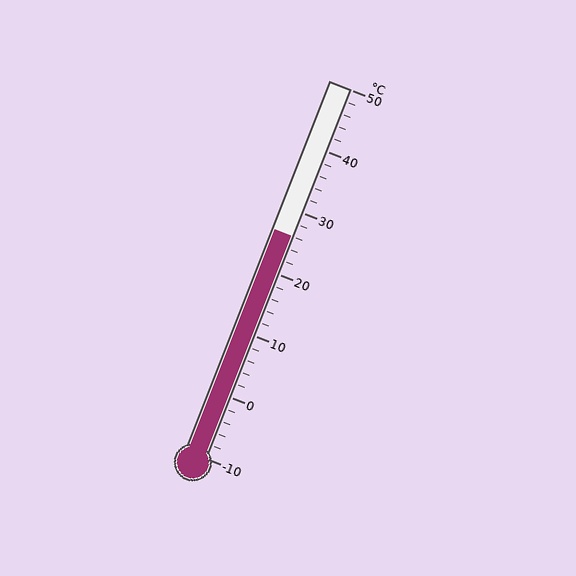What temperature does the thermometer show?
The thermometer shows approximately 26°C.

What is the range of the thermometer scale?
The thermometer scale ranges from -10°C to 50°C.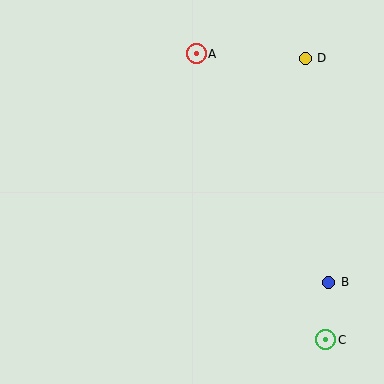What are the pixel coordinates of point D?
Point D is at (305, 58).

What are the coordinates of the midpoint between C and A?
The midpoint between C and A is at (261, 197).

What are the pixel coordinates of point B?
Point B is at (329, 282).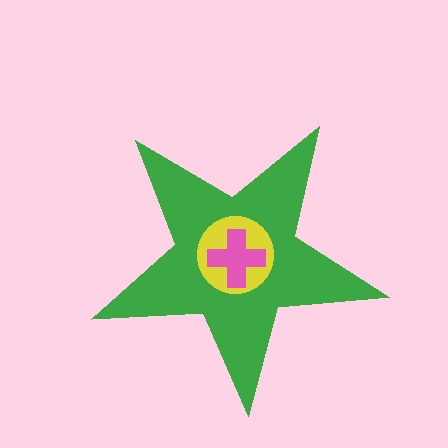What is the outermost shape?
The green star.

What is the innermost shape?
The pink cross.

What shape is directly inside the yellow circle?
The pink cross.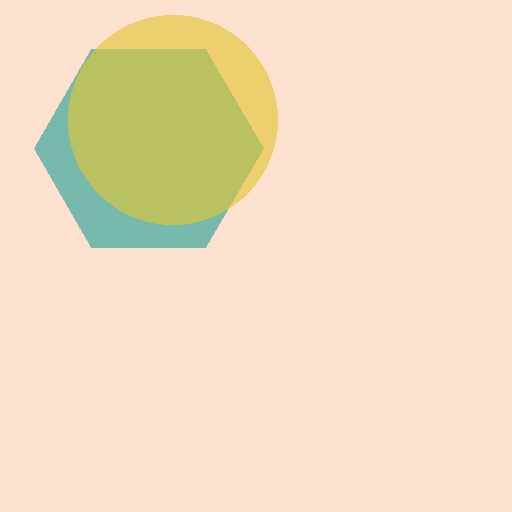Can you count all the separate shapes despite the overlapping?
Yes, there are 2 separate shapes.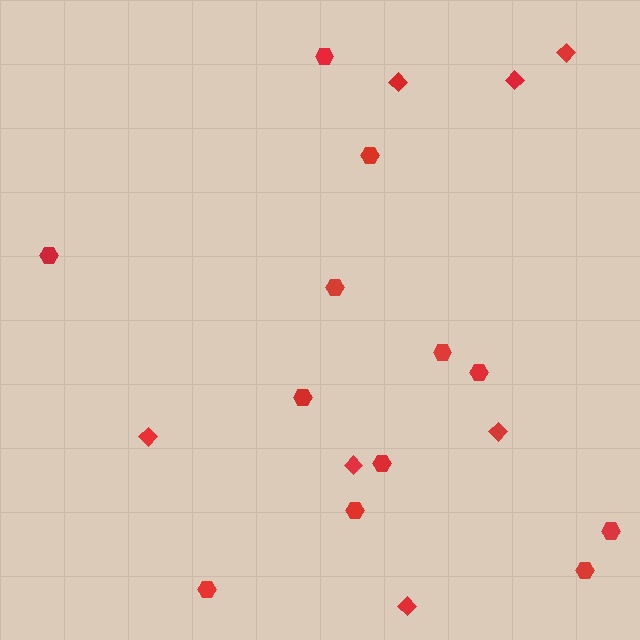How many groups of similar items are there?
There are 2 groups: one group of hexagons (12) and one group of diamonds (7).